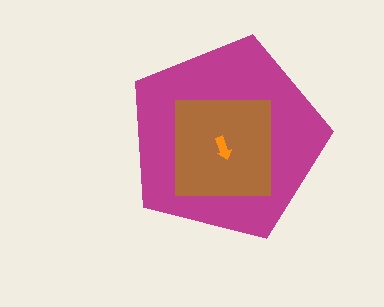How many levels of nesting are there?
3.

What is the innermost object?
The orange arrow.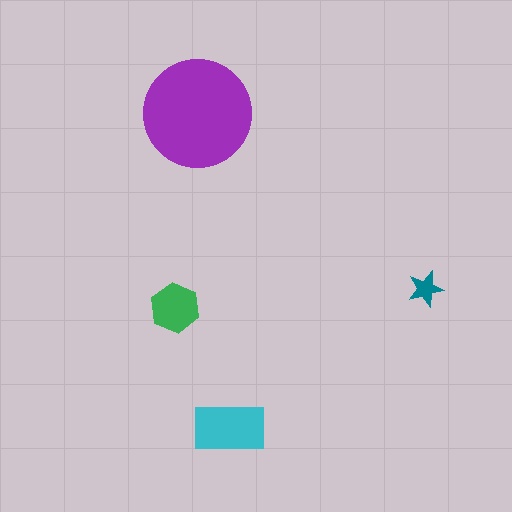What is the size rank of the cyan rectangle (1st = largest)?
2nd.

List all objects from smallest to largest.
The teal star, the green hexagon, the cyan rectangle, the purple circle.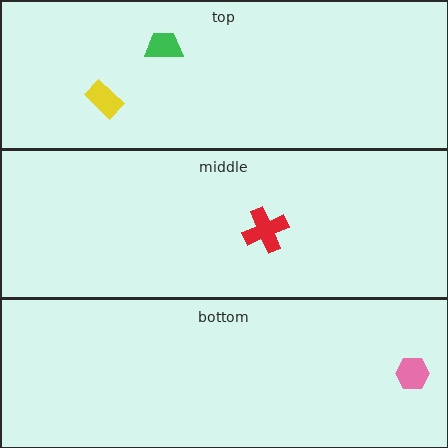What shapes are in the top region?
The green trapezoid, the yellow rectangle.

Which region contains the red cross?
The middle region.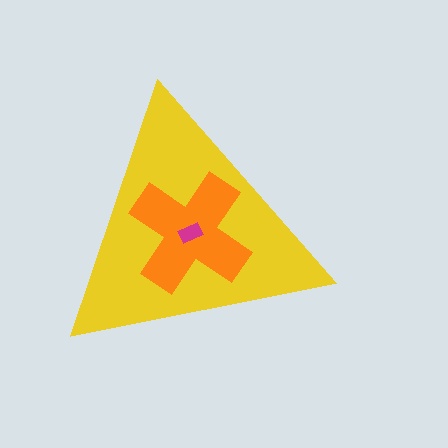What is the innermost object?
The magenta rectangle.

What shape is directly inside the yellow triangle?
The orange cross.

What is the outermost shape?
The yellow triangle.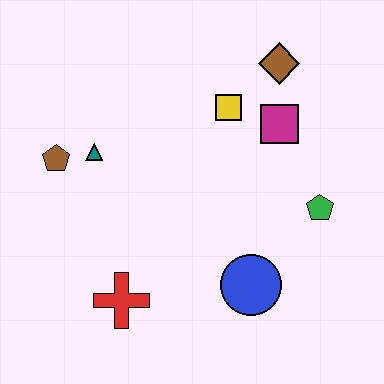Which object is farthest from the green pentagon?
The brown pentagon is farthest from the green pentagon.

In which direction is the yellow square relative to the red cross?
The yellow square is above the red cross.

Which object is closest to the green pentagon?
The magenta square is closest to the green pentagon.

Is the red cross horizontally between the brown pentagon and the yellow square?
Yes